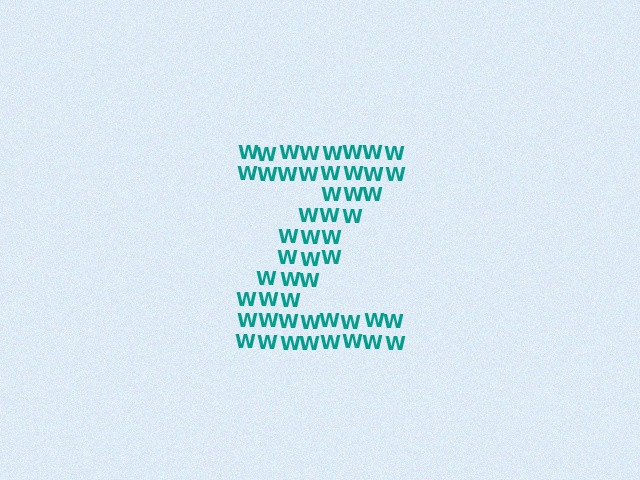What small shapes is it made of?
It is made of small letter W's.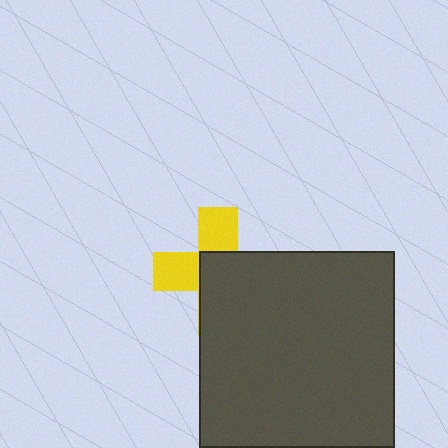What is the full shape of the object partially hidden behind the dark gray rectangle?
The partially hidden object is a yellow cross.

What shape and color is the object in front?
The object in front is a dark gray rectangle.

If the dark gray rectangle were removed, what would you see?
You would see the complete yellow cross.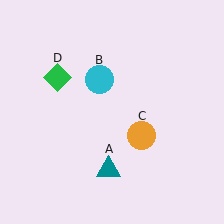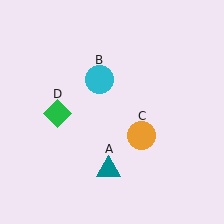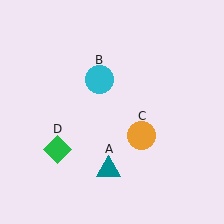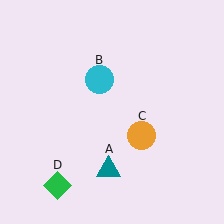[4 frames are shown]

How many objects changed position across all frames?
1 object changed position: green diamond (object D).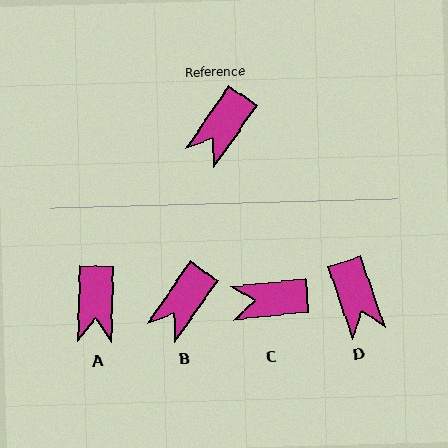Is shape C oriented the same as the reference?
No, it is off by about 49 degrees.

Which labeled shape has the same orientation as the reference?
B.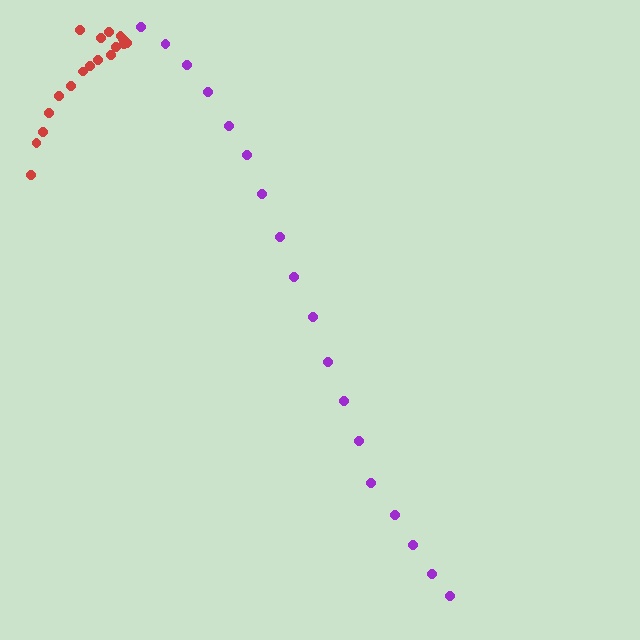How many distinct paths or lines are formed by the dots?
There are 2 distinct paths.